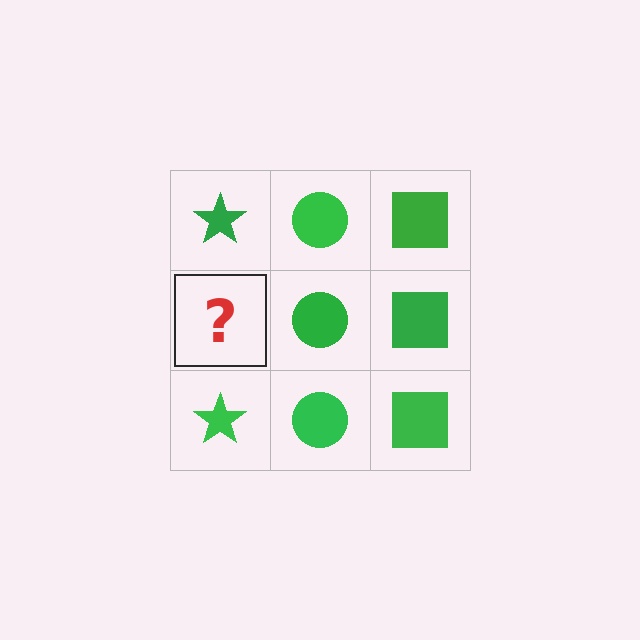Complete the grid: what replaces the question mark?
The question mark should be replaced with a green star.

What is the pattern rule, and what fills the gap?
The rule is that each column has a consistent shape. The gap should be filled with a green star.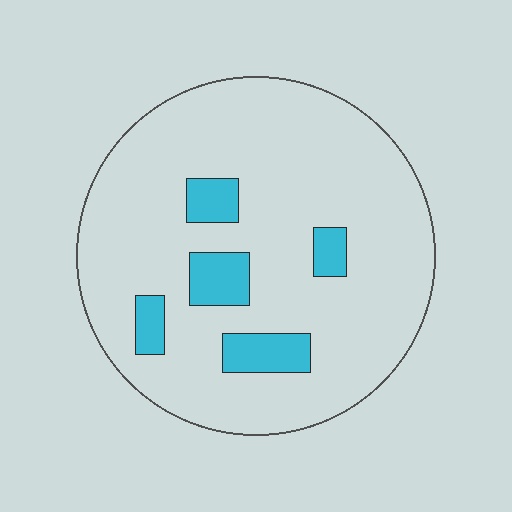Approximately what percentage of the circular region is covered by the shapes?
Approximately 15%.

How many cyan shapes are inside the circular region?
5.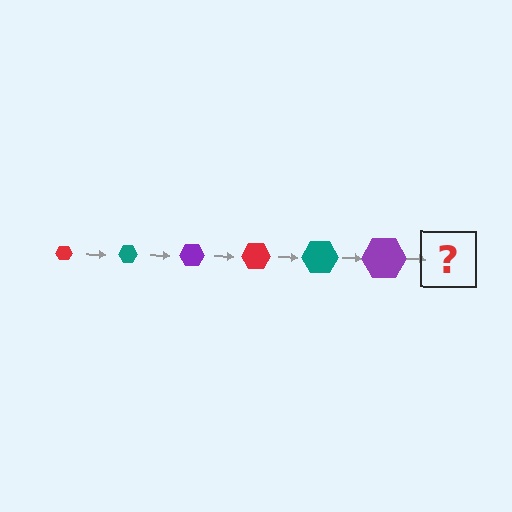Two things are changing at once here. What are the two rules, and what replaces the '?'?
The two rules are that the hexagon grows larger each step and the color cycles through red, teal, and purple. The '?' should be a red hexagon, larger than the previous one.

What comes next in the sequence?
The next element should be a red hexagon, larger than the previous one.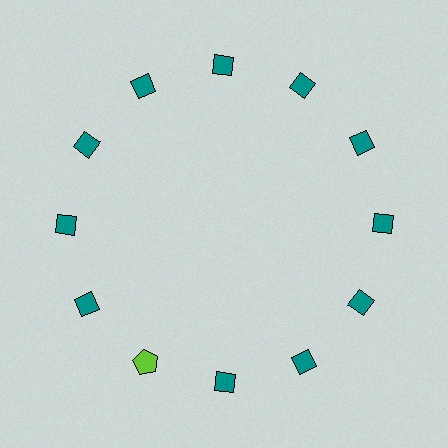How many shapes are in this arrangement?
There are 12 shapes arranged in a ring pattern.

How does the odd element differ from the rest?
It differs in both color (lime instead of teal) and shape (pentagon instead of diamond).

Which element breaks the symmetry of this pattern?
The lime pentagon at roughly the 7 o'clock position breaks the symmetry. All other shapes are teal diamonds.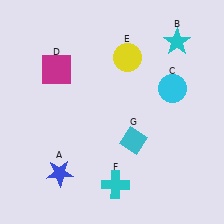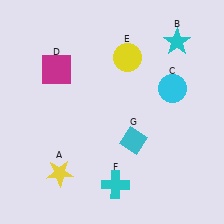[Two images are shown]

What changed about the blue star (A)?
In Image 1, A is blue. In Image 2, it changed to yellow.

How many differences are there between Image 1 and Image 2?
There is 1 difference between the two images.